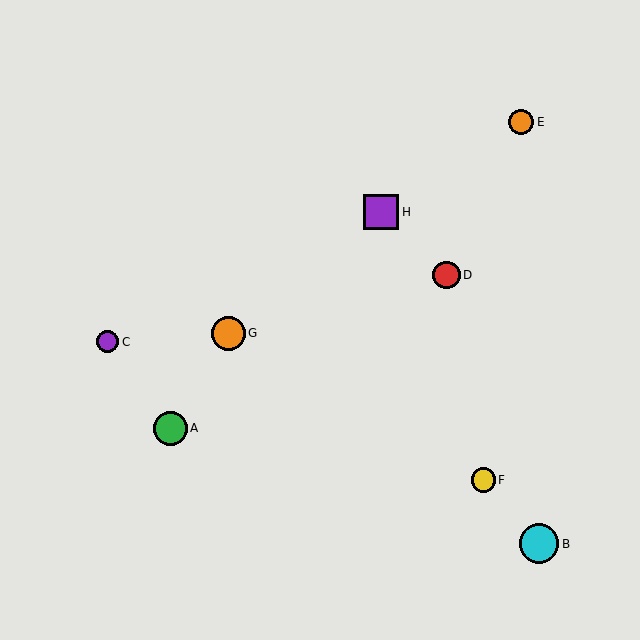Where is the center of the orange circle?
The center of the orange circle is at (521, 122).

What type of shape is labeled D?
Shape D is a red circle.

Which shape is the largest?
The cyan circle (labeled B) is the largest.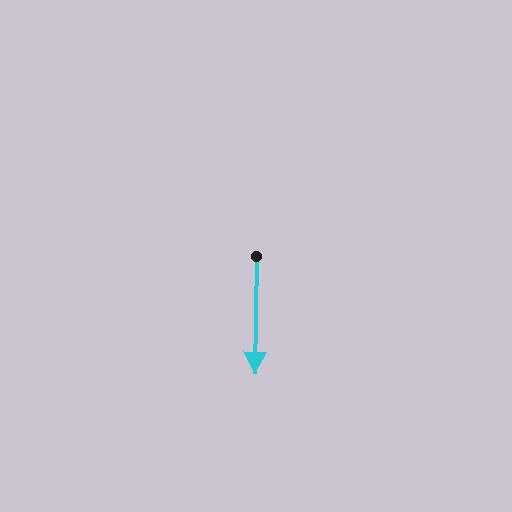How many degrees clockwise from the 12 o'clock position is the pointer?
Approximately 181 degrees.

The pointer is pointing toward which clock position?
Roughly 6 o'clock.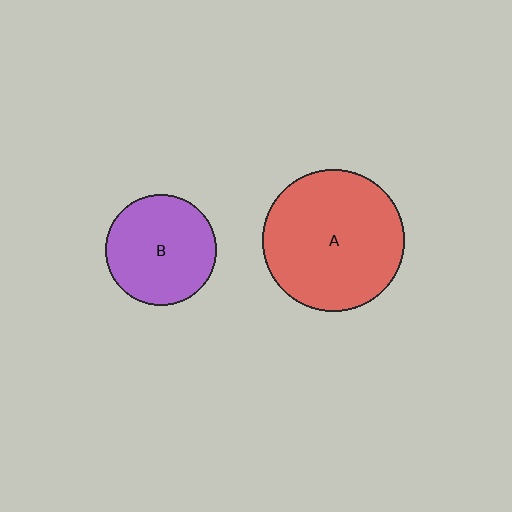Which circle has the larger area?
Circle A (red).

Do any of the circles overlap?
No, none of the circles overlap.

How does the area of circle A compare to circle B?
Approximately 1.6 times.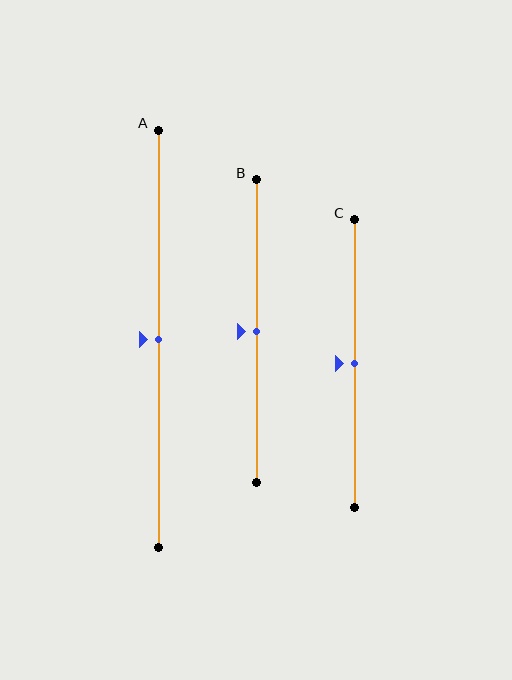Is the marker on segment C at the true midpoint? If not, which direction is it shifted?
Yes, the marker on segment C is at the true midpoint.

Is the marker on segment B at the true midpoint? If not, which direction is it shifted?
Yes, the marker on segment B is at the true midpoint.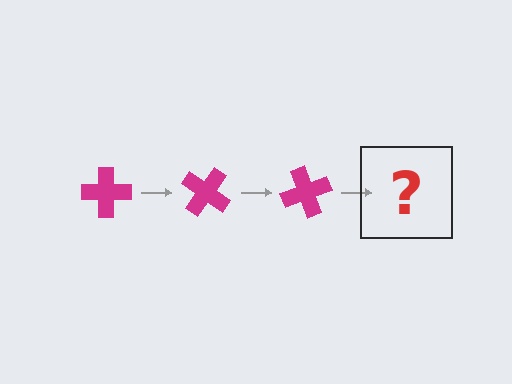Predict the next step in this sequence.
The next step is a magenta cross rotated 105 degrees.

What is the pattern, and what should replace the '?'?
The pattern is that the cross rotates 35 degrees each step. The '?' should be a magenta cross rotated 105 degrees.